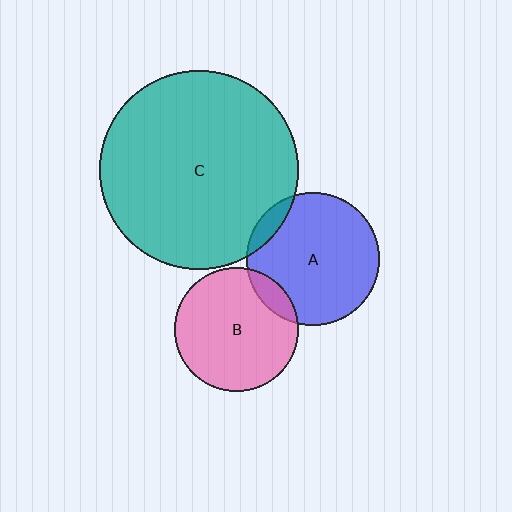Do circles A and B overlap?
Yes.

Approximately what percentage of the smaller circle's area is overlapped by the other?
Approximately 10%.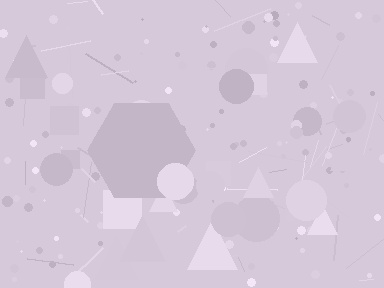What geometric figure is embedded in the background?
A hexagon is embedded in the background.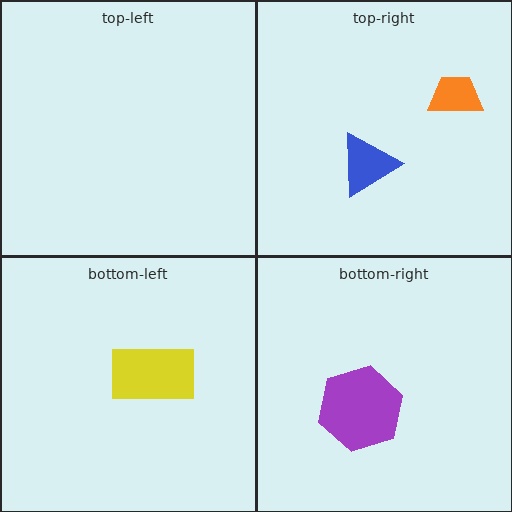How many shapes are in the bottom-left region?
1.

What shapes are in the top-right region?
The orange trapezoid, the blue triangle.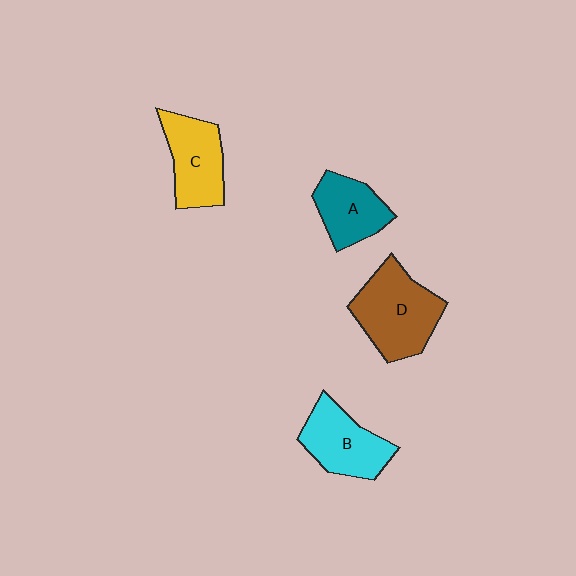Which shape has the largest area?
Shape D (brown).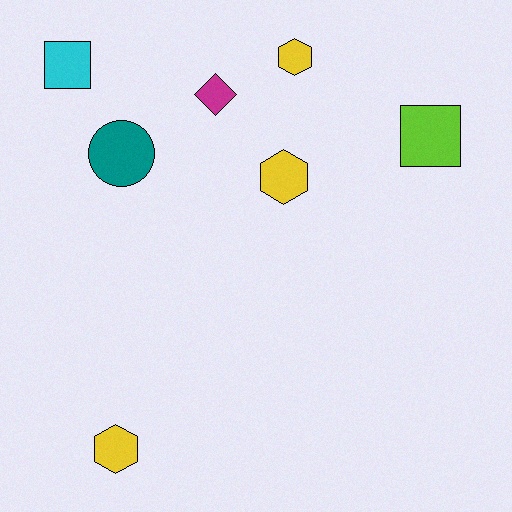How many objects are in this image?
There are 7 objects.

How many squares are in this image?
There are 2 squares.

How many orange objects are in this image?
There are no orange objects.